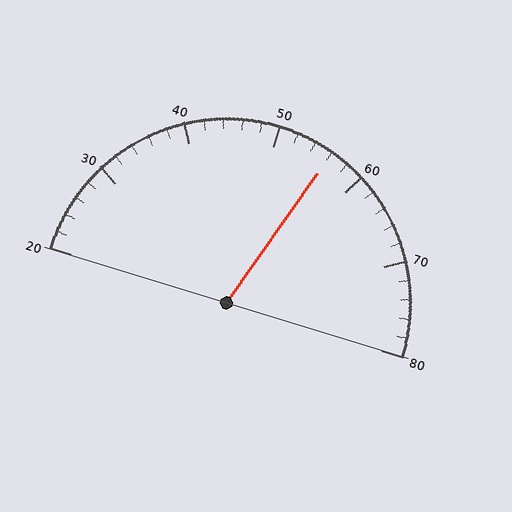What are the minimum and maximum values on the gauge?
The gauge ranges from 20 to 80.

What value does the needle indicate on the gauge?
The needle indicates approximately 56.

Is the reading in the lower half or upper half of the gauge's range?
The reading is in the upper half of the range (20 to 80).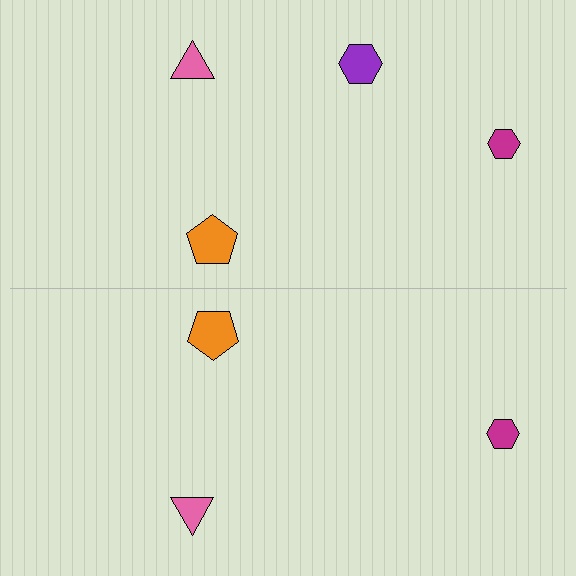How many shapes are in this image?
There are 7 shapes in this image.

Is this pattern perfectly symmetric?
No, the pattern is not perfectly symmetric. A purple hexagon is missing from the bottom side.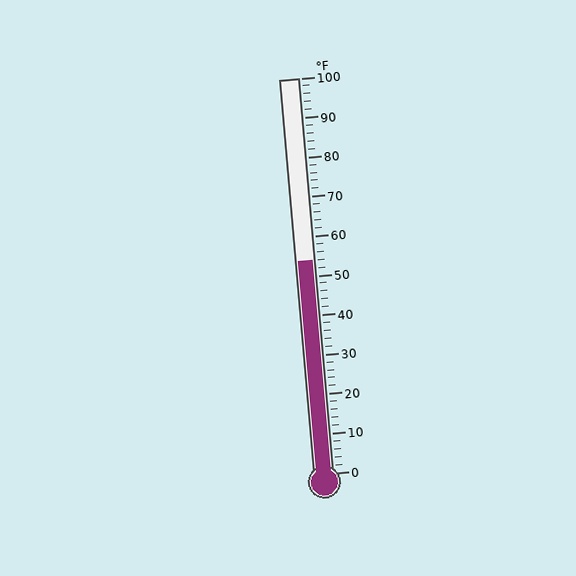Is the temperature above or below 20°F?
The temperature is above 20°F.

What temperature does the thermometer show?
The thermometer shows approximately 54°F.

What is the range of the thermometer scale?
The thermometer scale ranges from 0°F to 100°F.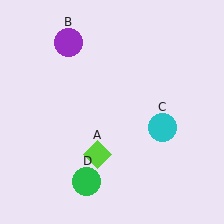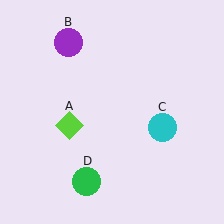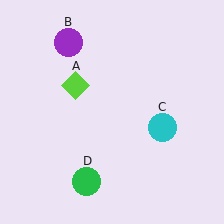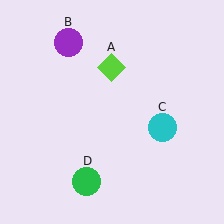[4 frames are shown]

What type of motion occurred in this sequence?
The lime diamond (object A) rotated clockwise around the center of the scene.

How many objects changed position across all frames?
1 object changed position: lime diamond (object A).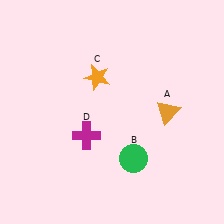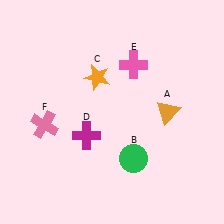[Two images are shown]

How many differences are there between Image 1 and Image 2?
There are 2 differences between the two images.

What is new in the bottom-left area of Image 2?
A pink cross (F) was added in the bottom-left area of Image 2.